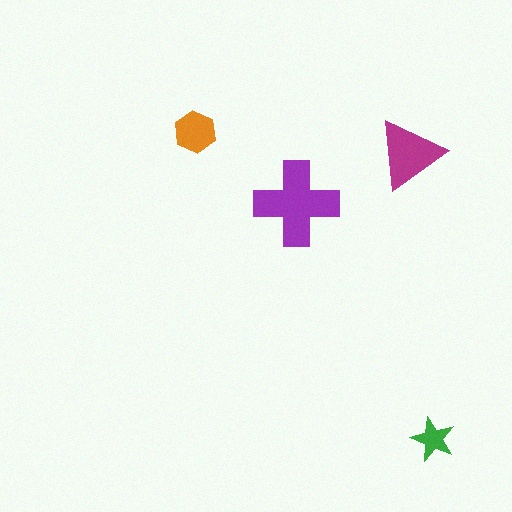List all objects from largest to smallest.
The purple cross, the magenta triangle, the orange hexagon, the green star.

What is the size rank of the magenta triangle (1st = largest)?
2nd.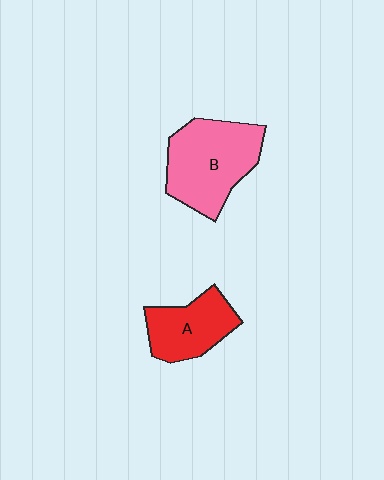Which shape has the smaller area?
Shape A (red).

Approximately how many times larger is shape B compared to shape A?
Approximately 1.5 times.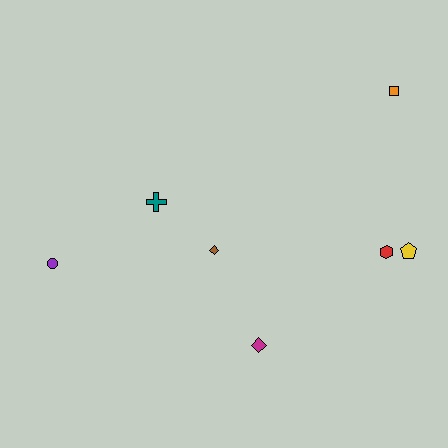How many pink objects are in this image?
There are no pink objects.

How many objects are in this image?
There are 7 objects.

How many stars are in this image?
There are no stars.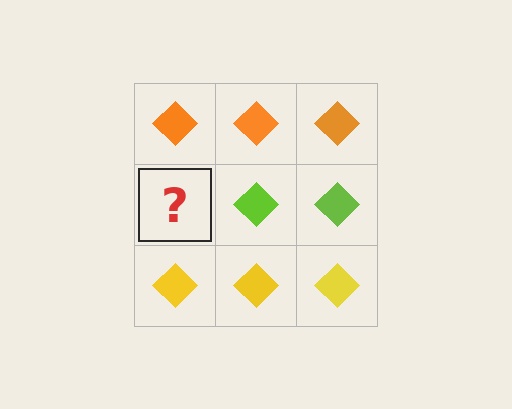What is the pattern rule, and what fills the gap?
The rule is that each row has a consistent color. The gap should be filled with a lime diamond.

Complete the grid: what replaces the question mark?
The question mark should be replaced with a lime diamond.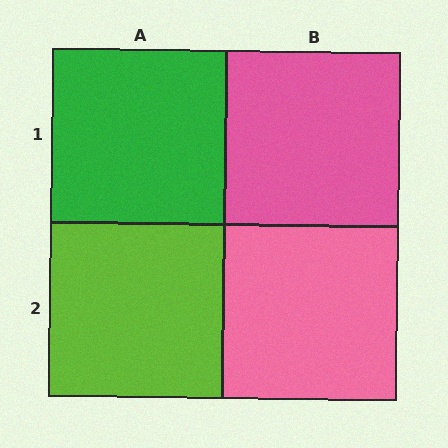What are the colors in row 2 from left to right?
Lime, pink.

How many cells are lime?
1 cell is lime.